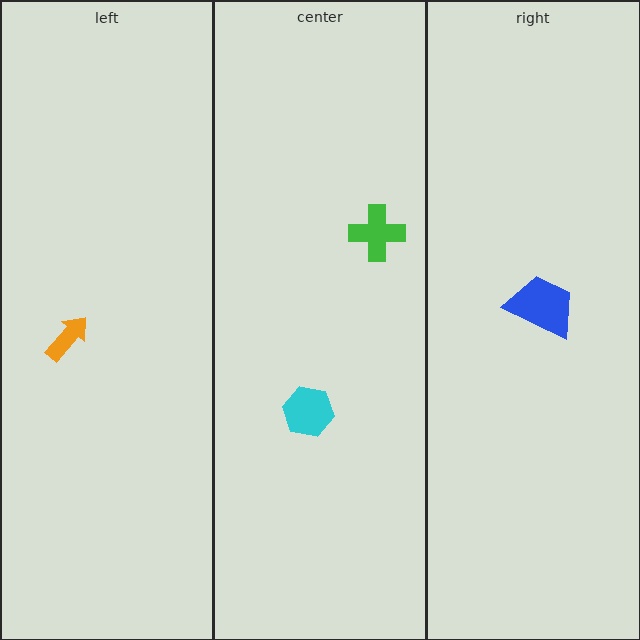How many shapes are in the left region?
1.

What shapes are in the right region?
The blue trapezoid.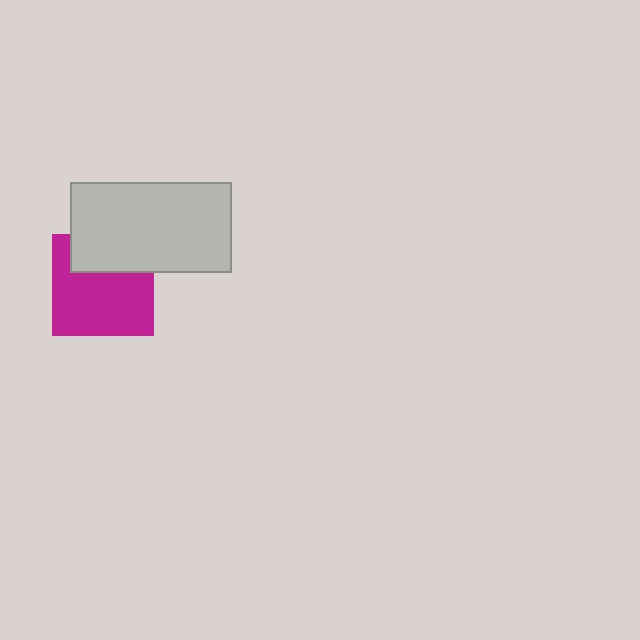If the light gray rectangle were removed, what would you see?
You would see the complete magenta square.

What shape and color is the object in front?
The object in front is a light gray rectangle.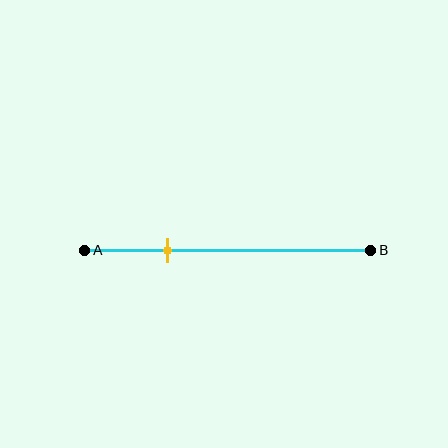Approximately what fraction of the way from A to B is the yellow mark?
The yellow mark is approximately 30% of the way from A to B.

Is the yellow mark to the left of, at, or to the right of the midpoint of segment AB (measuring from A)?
The yellow mark is to the left of the midpoint of segment AB.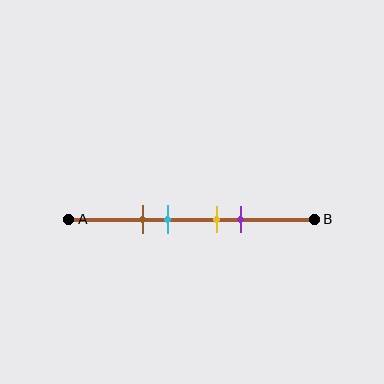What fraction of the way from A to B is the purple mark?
The purple mark is approximately 70% (0.7) of the way from A to B.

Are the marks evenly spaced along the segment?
No, the marks are not evenly spaced.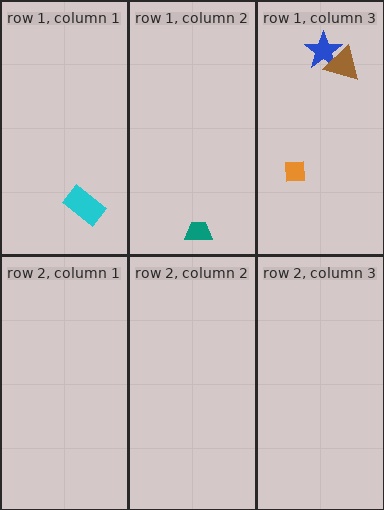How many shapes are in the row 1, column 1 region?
1.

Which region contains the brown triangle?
The row 1, column 3 region.